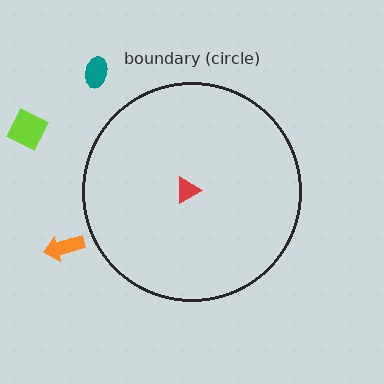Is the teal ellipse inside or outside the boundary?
Outside.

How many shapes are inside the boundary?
1 inside, 3 outside.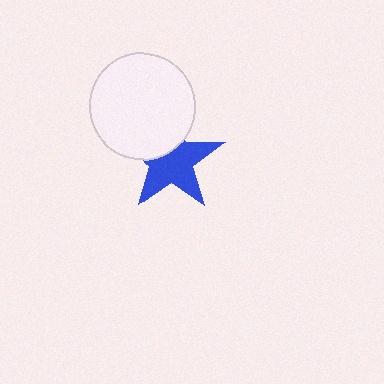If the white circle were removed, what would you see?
You would see the complete blue star.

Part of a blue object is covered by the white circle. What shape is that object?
It is a star.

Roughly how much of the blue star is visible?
Most of it is visible (roughly 66%).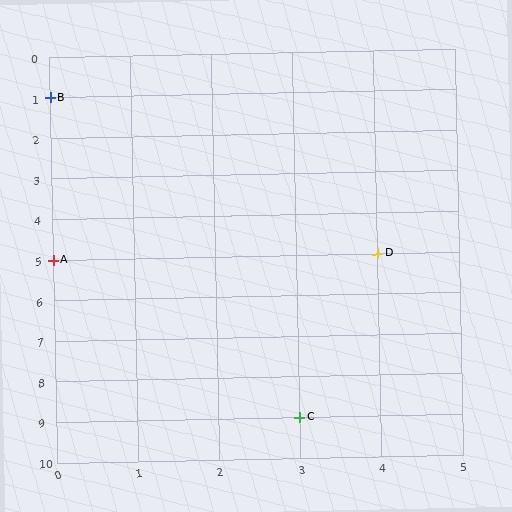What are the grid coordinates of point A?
Point A is at grid coordinates (0, 5).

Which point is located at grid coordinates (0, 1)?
Point B is at (0, 1).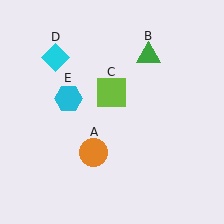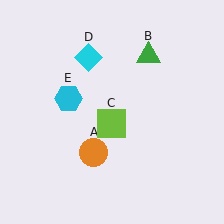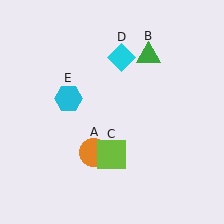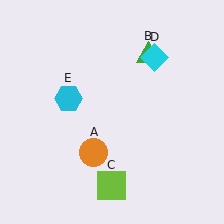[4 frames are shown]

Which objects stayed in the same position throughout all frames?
Orange circle (object A) and green triangle (object B) and cyan hexagon (object E) remained stationary.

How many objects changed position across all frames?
2 objects changed position: lime square (object C), cyan diamond (object D).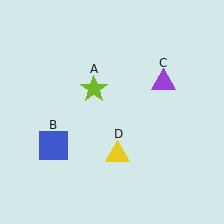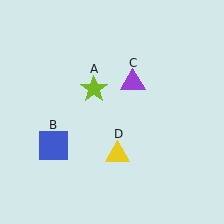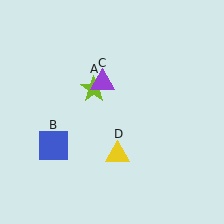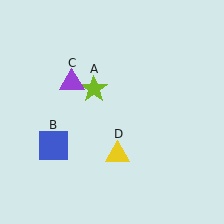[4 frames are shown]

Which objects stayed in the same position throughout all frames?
Lime star (object A) and blue square (object B) and yellow triangle (object D) remained stationary.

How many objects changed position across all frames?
1 object changed position: purple triangle (object C).